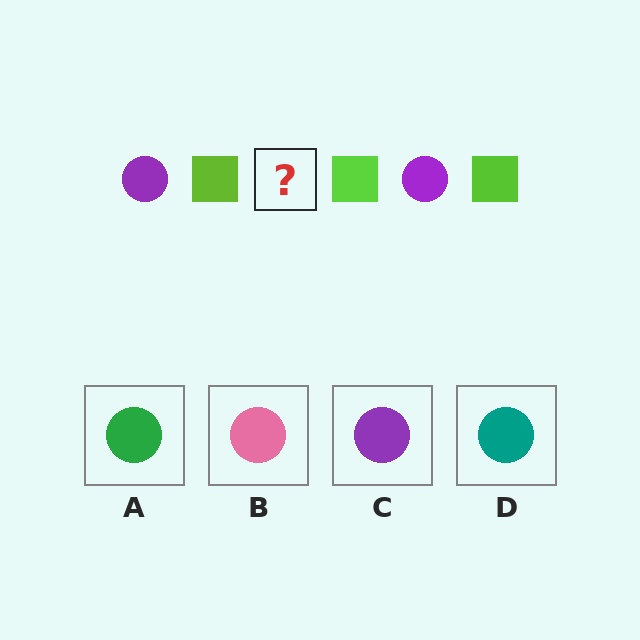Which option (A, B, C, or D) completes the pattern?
C.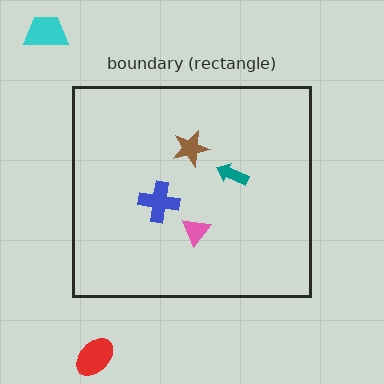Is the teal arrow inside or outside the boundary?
Inside.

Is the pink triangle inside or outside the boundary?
Inside.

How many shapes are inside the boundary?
4 inside, 2 outside.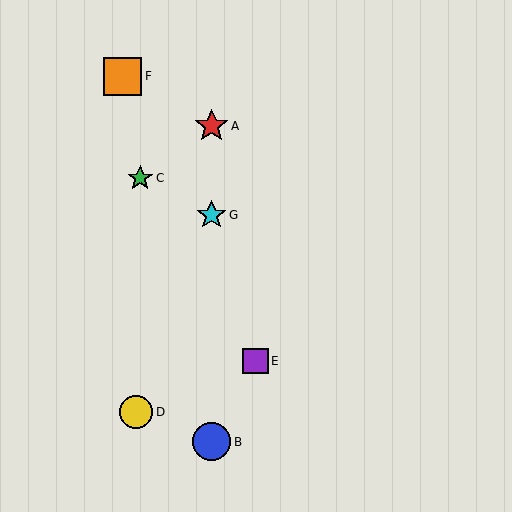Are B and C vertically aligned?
No, B is at x≈212 and C is at x≈140.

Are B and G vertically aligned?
Yes, both are at x≈212.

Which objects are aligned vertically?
Objects A, B, G are aligned vertically.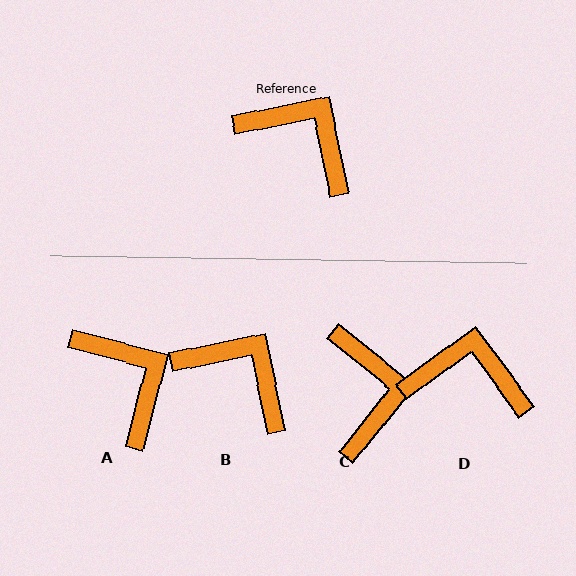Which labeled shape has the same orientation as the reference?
B.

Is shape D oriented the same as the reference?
No, it is off by about 24 degrees.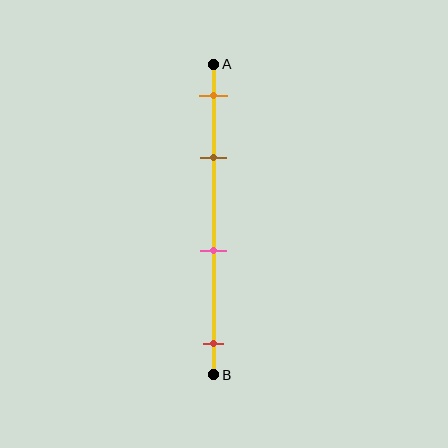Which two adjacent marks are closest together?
The orange and brown marks are the closest adjacent pair.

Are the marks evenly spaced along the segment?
No, the marks are not evenly spaced.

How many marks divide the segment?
There are 4 marks dividing the segment.